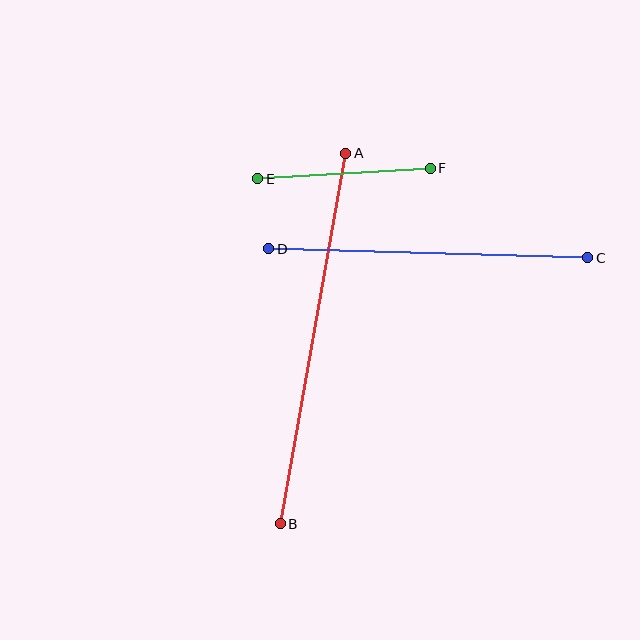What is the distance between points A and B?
The distance is approximately 376 pixels.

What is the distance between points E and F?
The distance is approximately 173 pixels.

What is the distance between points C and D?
The distance is approximately 319 pixels.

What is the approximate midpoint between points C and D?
The midpoint is at approximately (428, 253) pixels.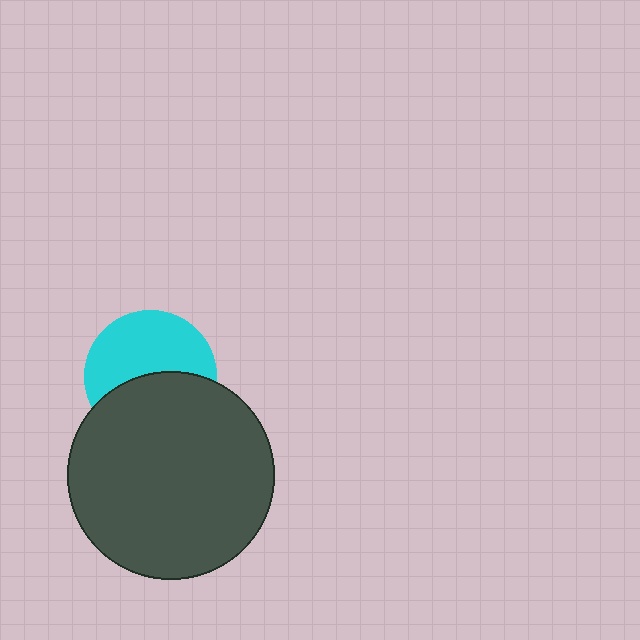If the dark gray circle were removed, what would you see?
You would see the complete cyan circle.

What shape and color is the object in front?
The object in front is a dark gray circle.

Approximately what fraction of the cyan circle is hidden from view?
Roughly 46% of the cyan circle is hidden behind the dark gray circle.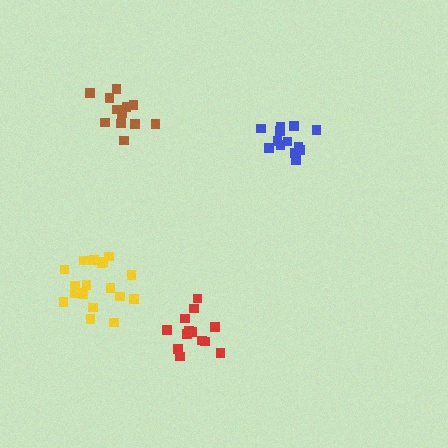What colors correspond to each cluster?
The clusters are colored: yellow, red, blue, brown.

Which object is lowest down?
The red cluster is bottommost.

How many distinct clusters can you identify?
There are 4 distinct clusters.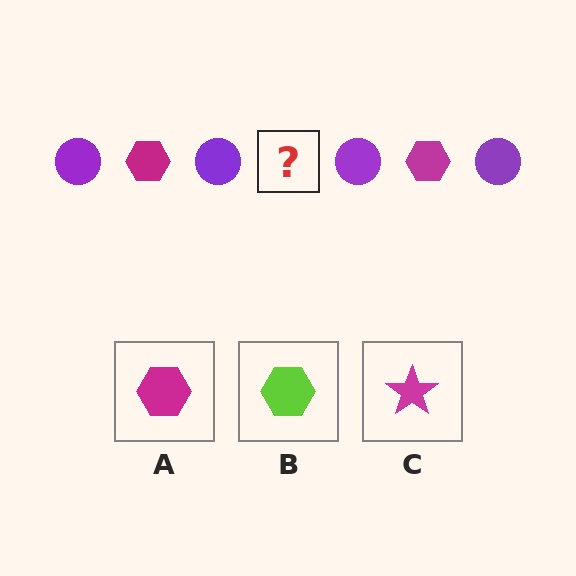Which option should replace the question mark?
Option A.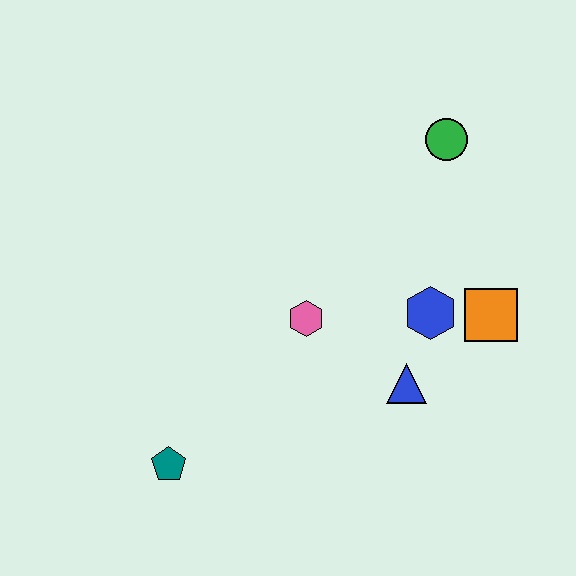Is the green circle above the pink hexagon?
Yes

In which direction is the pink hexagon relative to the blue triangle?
The pink hexagon is to the left of the blue triangle.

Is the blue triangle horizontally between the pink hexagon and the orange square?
Yes